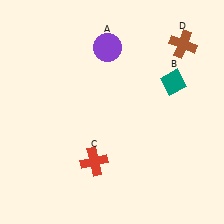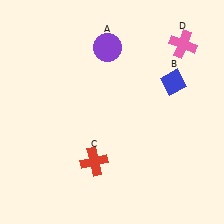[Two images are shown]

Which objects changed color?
B changed from teal to blue. D changed from brown to pink.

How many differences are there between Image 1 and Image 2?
There are 2 differences between the two images.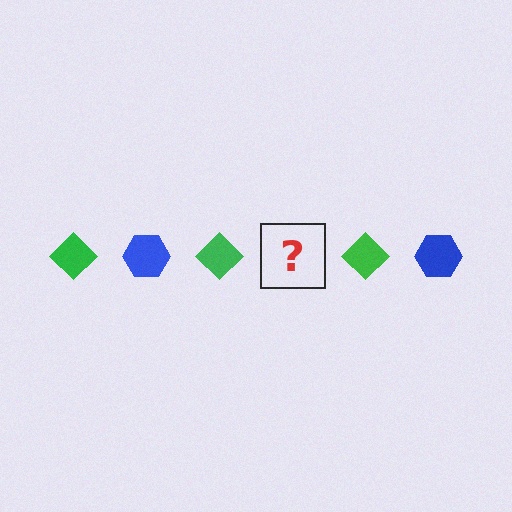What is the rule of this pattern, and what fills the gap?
The rule is that the pattern alternates between green diamond and blue hexagon. The gap should be filled with a blue hexagon.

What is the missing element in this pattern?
The missing element is a blue hexagon.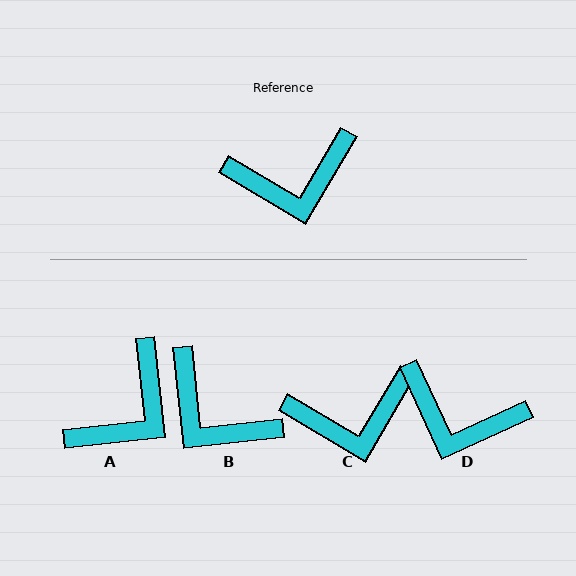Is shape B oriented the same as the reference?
No, it is off by about 54 degrees.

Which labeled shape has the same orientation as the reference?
C.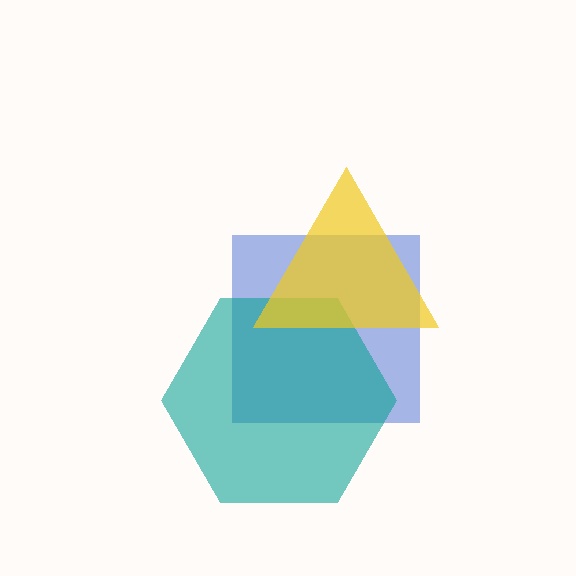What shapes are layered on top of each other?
The layered shapes are: a blue square, a teal hexagon, a yellow triangle.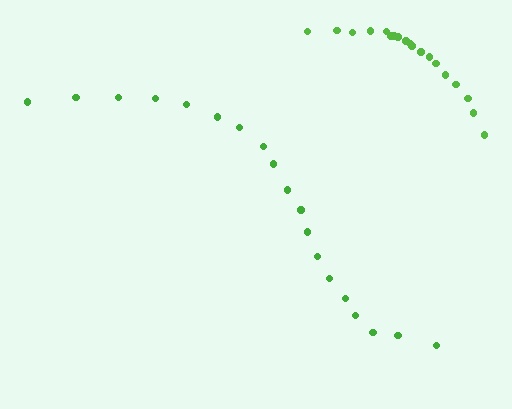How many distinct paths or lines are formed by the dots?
There are 2 distinct paths.